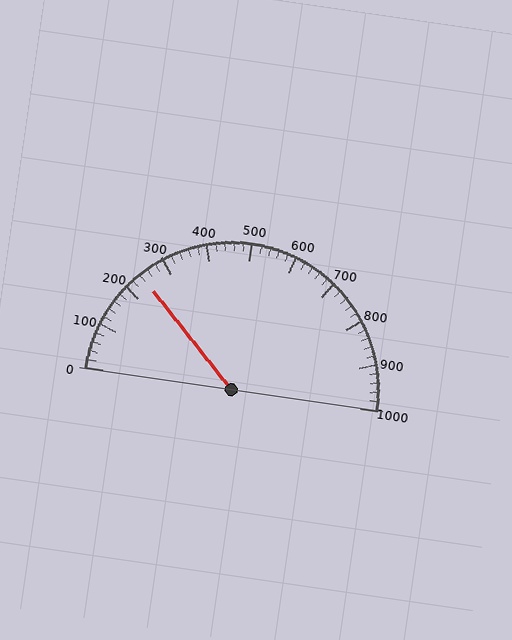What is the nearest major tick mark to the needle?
The nearest major tick mark is 200.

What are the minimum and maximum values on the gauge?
The gauge ranges from 0 to 1000.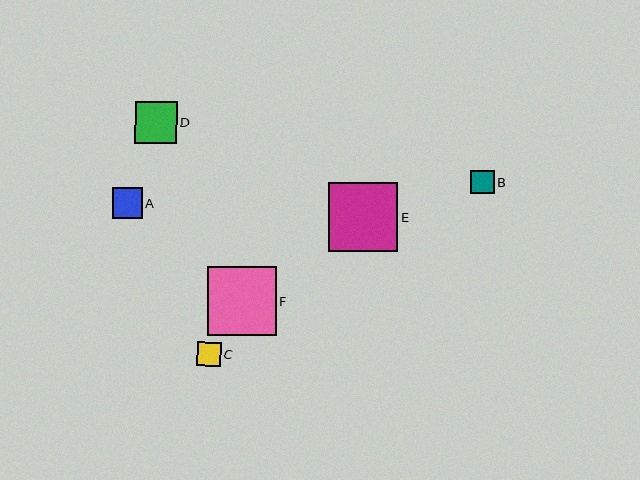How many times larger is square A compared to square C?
Square A is approximately 1.3 times the size of square C.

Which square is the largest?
Square F is the largest with a size of approximately 69 pixels.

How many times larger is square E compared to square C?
Square E is approximately 2.9 times the size of square C.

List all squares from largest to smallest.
From largest to smallest: F, E, D, A, C, B.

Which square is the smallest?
Square B is the smallest with a size of approximately 23 pixels.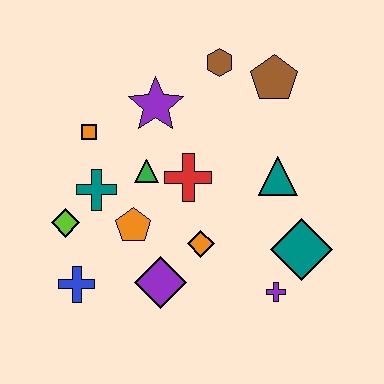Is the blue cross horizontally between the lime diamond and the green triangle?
Yes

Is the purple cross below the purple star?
Yes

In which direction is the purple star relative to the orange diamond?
The purple star is above the orange diamond.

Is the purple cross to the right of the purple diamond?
Yes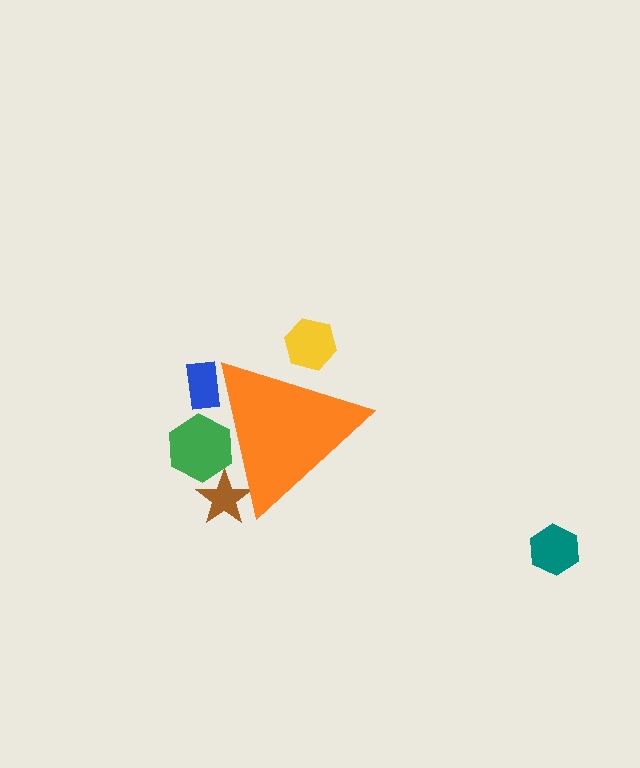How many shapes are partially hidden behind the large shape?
4 shapes are partially hidden.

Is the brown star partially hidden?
Yes, the brown star is partially hidden behind the orange triangle.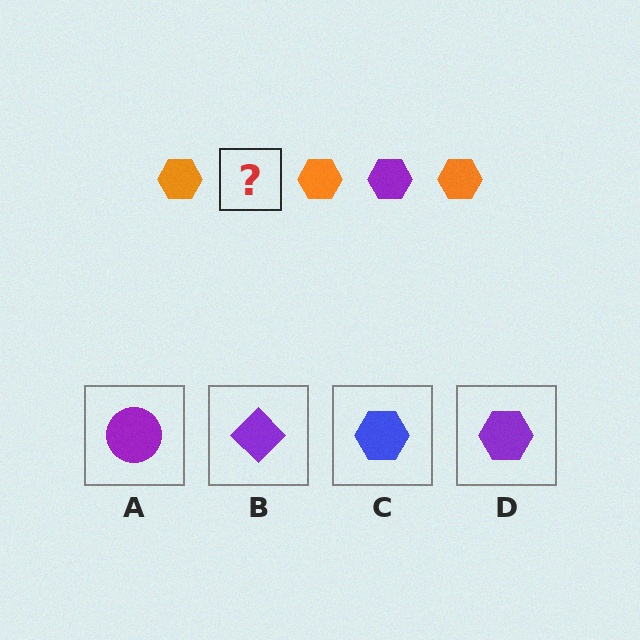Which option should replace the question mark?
Option D.